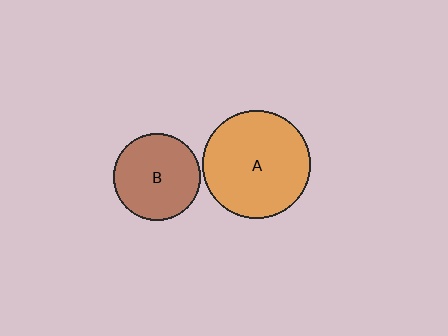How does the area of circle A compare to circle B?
Approximately 1.5 times.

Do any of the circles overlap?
No, none of the circles overlap.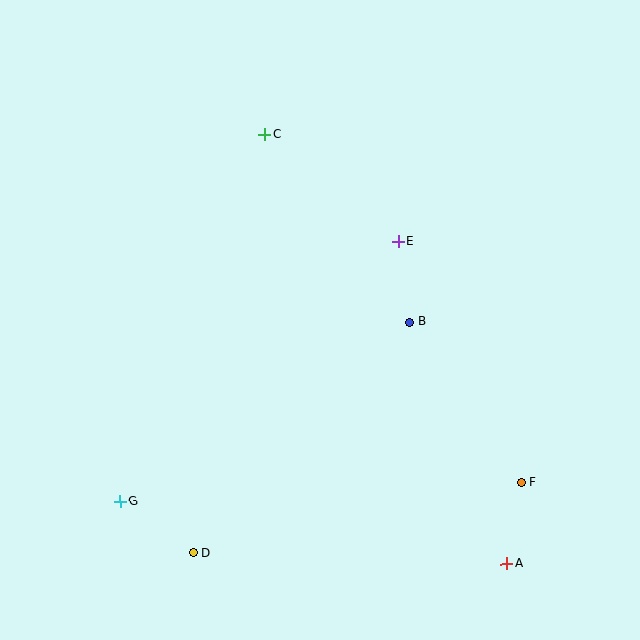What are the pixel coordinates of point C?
Point C is at (265, 135).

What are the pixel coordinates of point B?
Point B is at (410, 322).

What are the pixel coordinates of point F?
Point F is at (522, 482).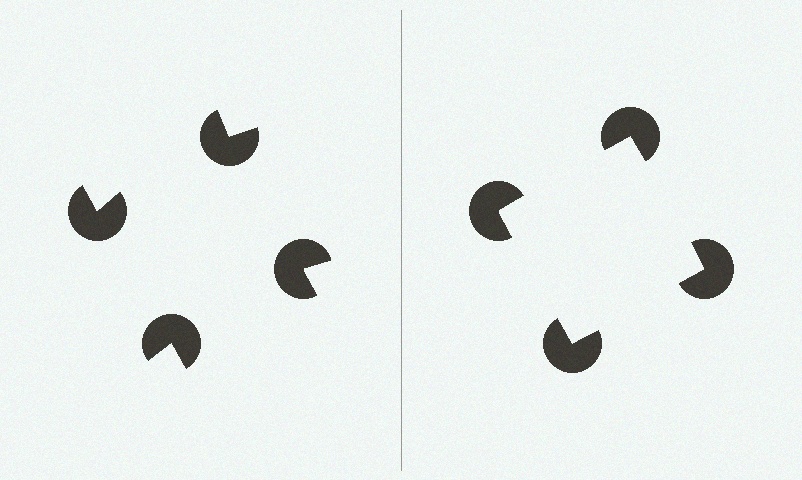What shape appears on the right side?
An illusory square.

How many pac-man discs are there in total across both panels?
8 — 4 on each side.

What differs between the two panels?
The pac-man discs are positioned identically on both sides; only the wedge orientations differ. On the right they align to a square; on the left they are misaligned.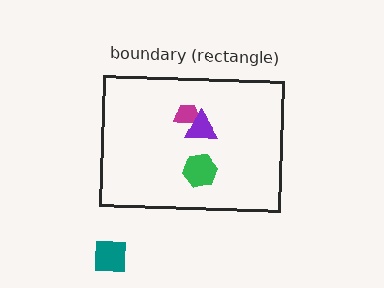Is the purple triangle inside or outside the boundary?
Inside.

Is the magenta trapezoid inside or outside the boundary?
Inside.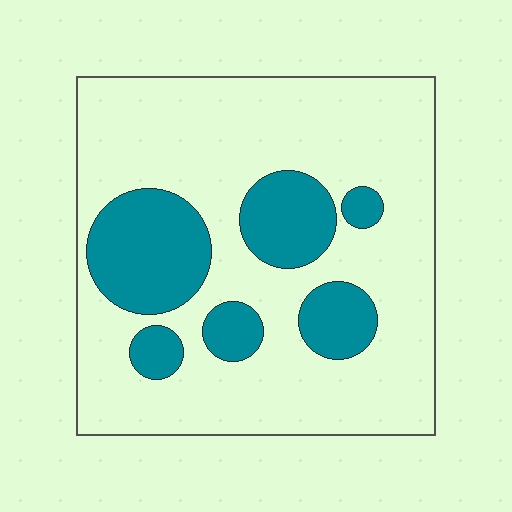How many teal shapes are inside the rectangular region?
6.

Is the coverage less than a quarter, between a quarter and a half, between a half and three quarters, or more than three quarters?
Less than a quarter.